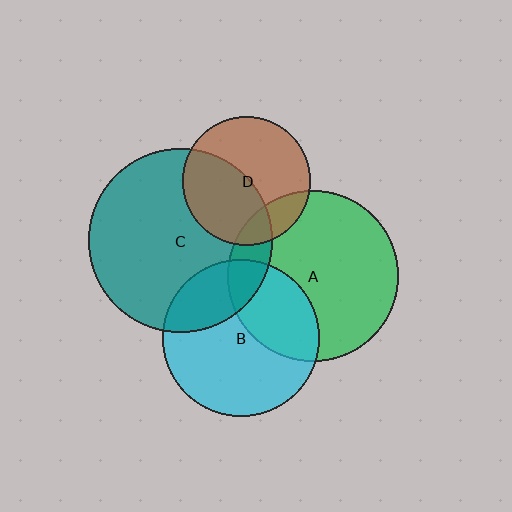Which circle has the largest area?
Circle C (teal).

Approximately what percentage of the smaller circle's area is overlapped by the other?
Approximately 15%.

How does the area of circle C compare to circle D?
Approximately 2.0 times.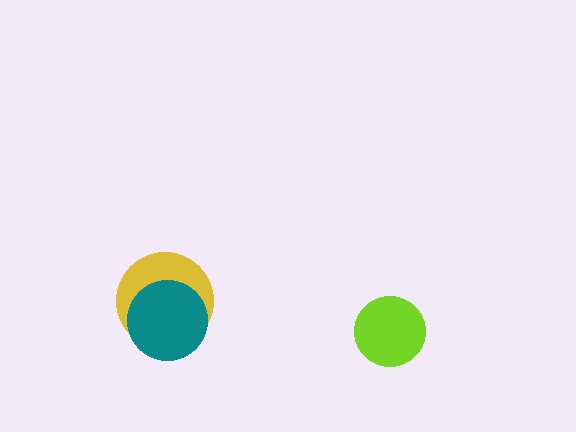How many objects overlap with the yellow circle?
1 object overlaps with the yellow circle.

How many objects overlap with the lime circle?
0 objects overlap with the lime circle.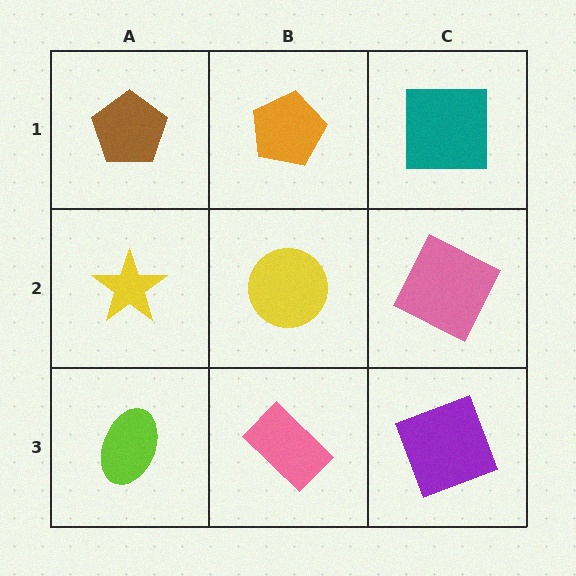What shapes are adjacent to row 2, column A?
A brown pentagon (row 1, column A), a lime ellipse (row 3, column A), a yellow circle (row 2, column B).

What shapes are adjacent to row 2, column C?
A teal square (row 1, column C), a purple square (row 3, column C), a yellow circle (row 2, column B).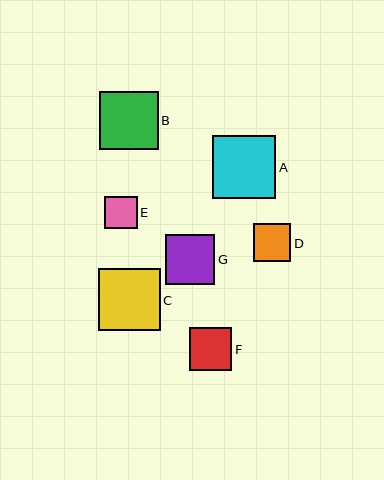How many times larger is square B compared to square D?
Square B is approximately 1.6 times the size of square D.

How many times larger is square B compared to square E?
Square B is approximately 1.8 times the size of square E.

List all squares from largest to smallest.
From largest to smallest: A, C, B, G, F, D, E.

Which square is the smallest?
Square E is the smallest with a size of approximately 32 pixels.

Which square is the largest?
Square A is the largest with a size of approximately 63 pixels.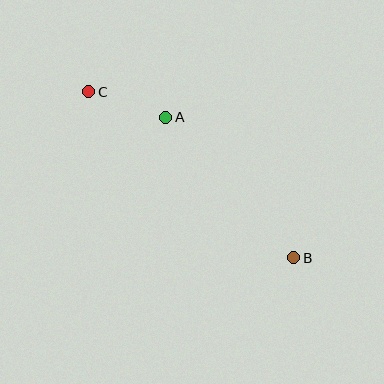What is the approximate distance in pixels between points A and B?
The distance between A and B is approximately 190 pixels.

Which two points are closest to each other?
Points A and C are closest to each other.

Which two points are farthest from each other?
Points B and C are farthest from each other.